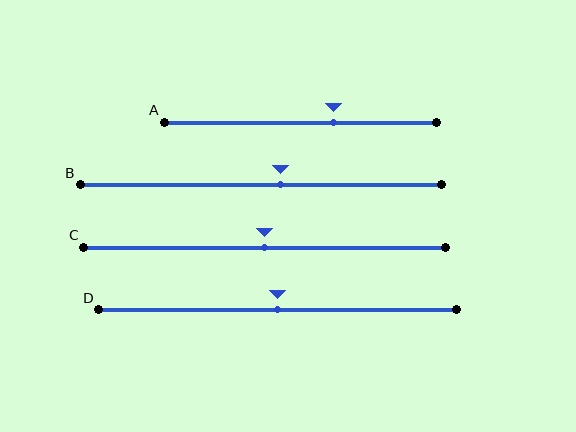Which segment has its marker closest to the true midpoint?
Segment C has its marker closest to the true midpoint.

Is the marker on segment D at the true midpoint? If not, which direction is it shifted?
Yes, the marker on segment D is at the true midpoint.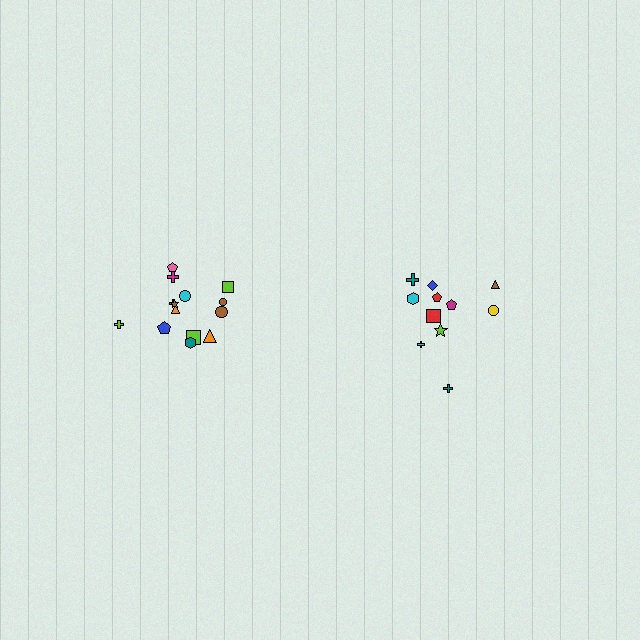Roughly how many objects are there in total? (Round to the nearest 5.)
Roughly 25 objects in total.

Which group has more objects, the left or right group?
The left group.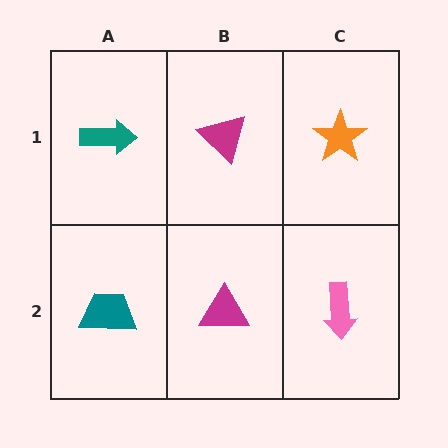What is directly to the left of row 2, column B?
A teal trapezoid.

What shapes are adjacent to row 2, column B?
A magenta triangle (row 1, column B), a teal trapezoid (row 2, column A), a pink arrow (row 2, column C).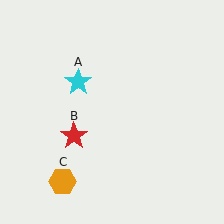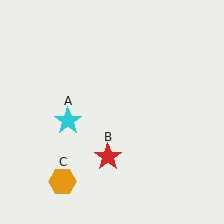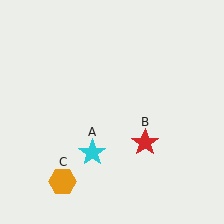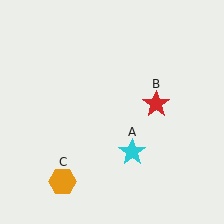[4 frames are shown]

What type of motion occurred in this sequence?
The cyan star (object A), red star (object B) rotated counterclockwise around the center of the scene.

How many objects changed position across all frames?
2 objects changed position: cyan star (object A), red star (object B).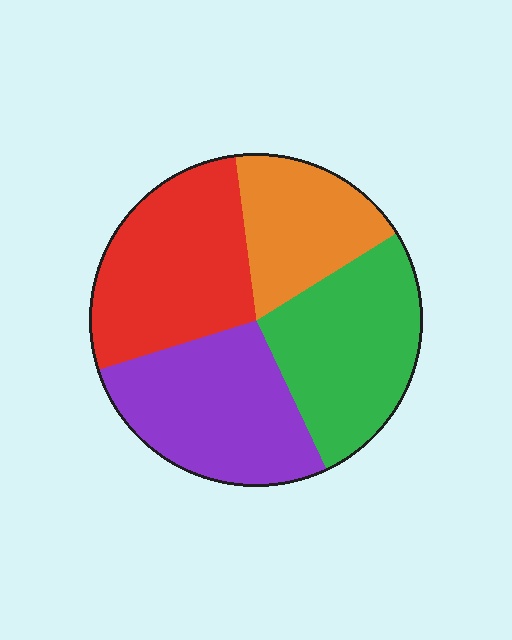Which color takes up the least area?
Orange, at roughly 20%.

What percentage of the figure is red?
Red covers around 30% of the figure.